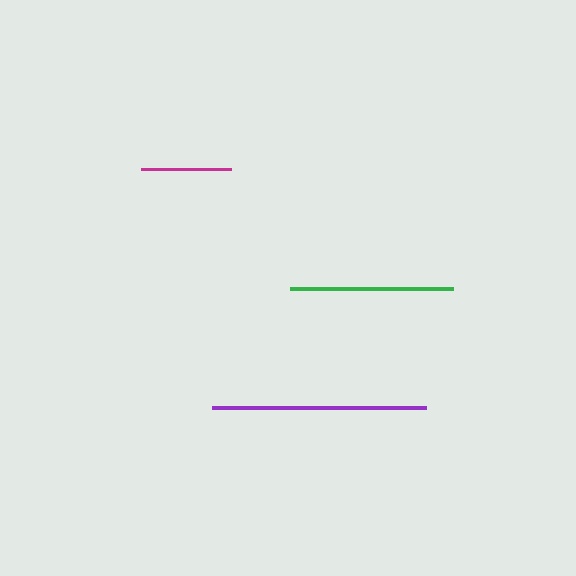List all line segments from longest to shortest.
From longest to shortest: purple, green, magenta.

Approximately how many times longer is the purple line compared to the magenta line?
The purple line is approximately 2.4 times the length of the magenta line.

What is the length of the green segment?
The green segment is approximately 164 pixels long.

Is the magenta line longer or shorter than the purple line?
The purple line is longer than the magenta line.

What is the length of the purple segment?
The purple segment is approximately 214 pixels long.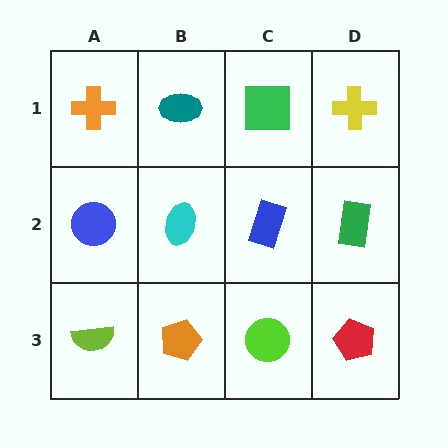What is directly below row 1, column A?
A blue circle.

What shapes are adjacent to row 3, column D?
A green rectangle (row 2, column D), a lime circle (row 3, column C).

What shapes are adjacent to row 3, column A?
A blue circle (row 2, column A), an orange pentagon (row 3, column B).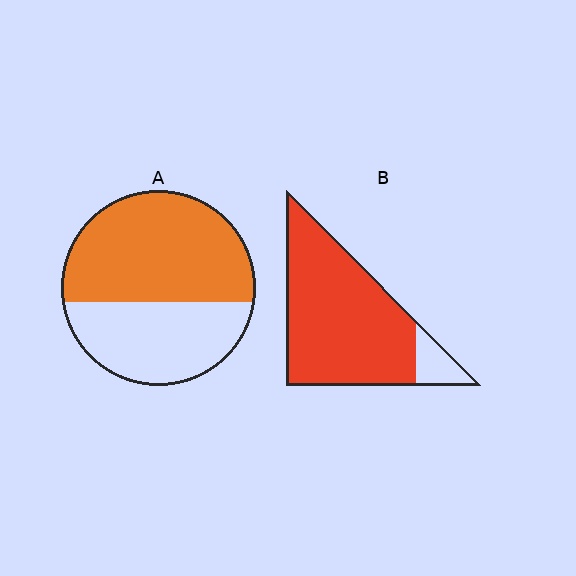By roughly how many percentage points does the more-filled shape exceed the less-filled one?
By roughly 30 percentage points (B over A).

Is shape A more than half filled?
Yes.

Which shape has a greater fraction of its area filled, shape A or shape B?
Shape B.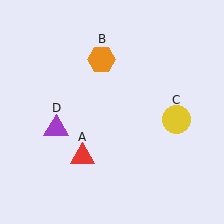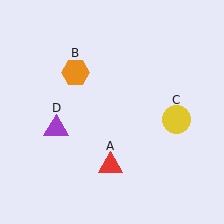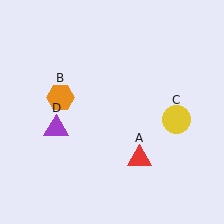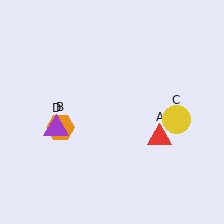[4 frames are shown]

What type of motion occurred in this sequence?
The red triangle (object A), orange hexagon (object B) rotated counterclockwise around the center of the scene.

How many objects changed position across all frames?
2 objects changed position: red triangle (object A), orange hexagon (object B).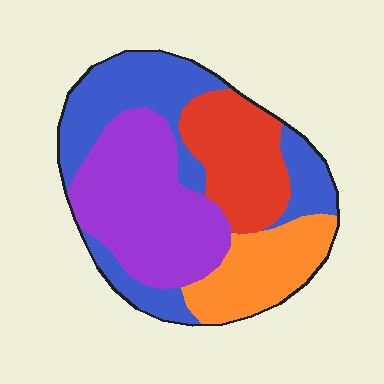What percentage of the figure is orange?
Orange covers 17% of the figure.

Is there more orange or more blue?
Blue.